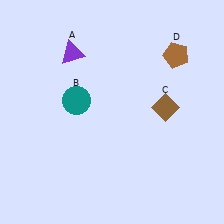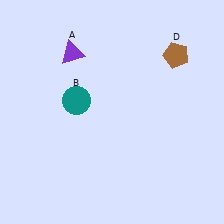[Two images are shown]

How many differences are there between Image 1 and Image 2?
There is 1 difference between the two images.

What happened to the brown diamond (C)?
The brown diamond (C) was removed in Image 2. It was in the top-right area of Image 1.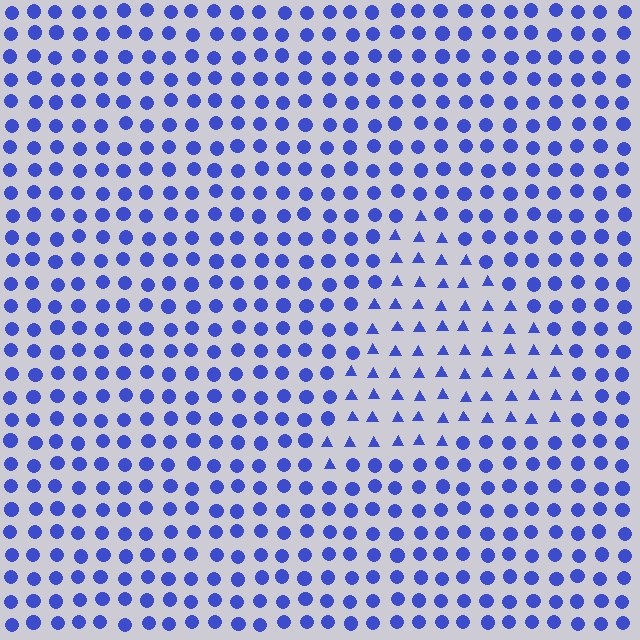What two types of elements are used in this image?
The image uses triangles inside the triangle region and circles outside it.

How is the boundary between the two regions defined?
The boundary is defined by a change in element shape: triangles inside vs. circles outside. All elements share the same color and spacing.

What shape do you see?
I see a triangle.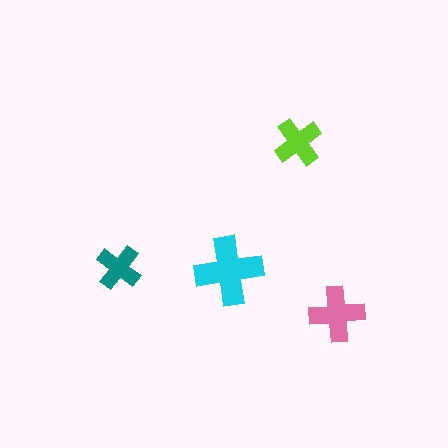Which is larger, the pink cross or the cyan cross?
The cyan one.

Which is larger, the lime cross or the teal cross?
The lime one.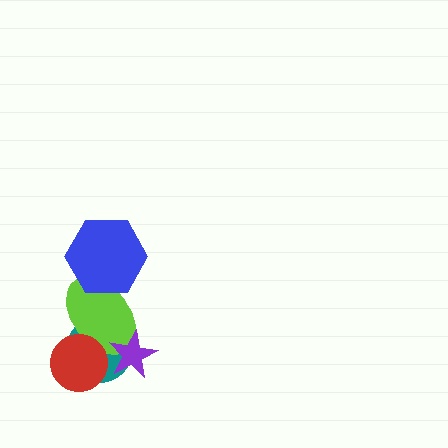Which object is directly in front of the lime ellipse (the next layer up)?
The red circle is directly in front of the lime ellipse.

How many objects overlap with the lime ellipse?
4 objects overlap with the lime ellipse.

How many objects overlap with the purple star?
2 objects overlap with the purple star.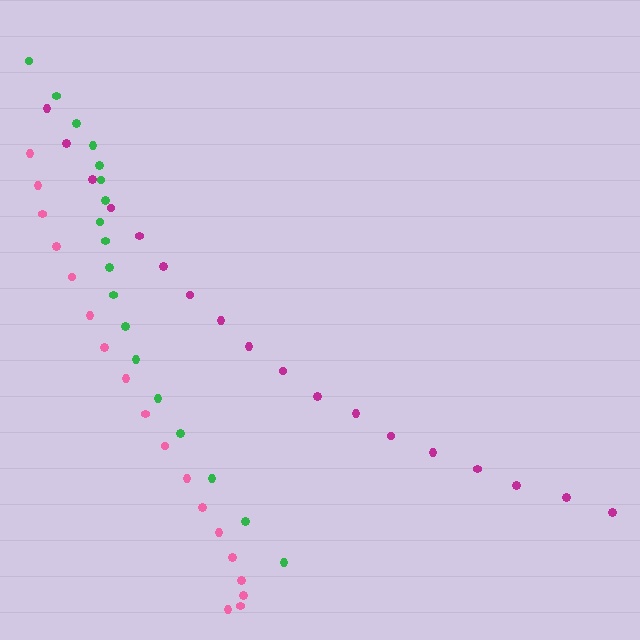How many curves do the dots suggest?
There are 3 distinct paths.